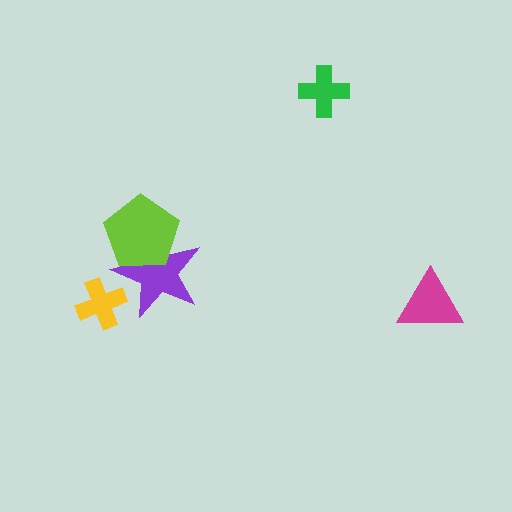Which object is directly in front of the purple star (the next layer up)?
The lime pentagon is directly in front of the purple star.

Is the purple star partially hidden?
Yes, it is partially covered by another shape.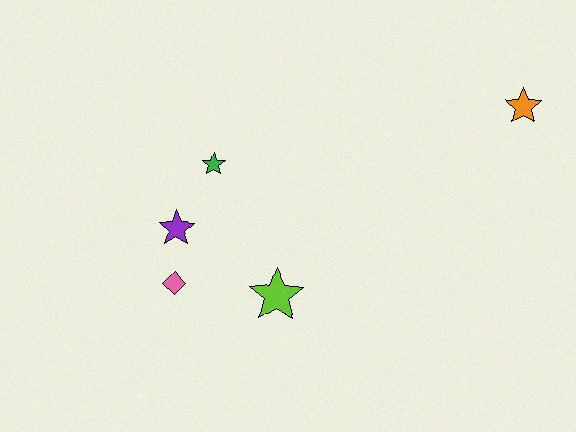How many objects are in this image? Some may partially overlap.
There are 5 objects.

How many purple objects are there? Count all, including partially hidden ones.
There is 1 purple object.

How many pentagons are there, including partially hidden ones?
There are no pentagons.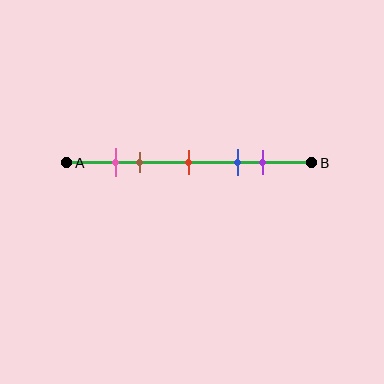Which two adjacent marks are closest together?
The pink and brown marks are the closest adjacent pair.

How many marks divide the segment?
There are 5 marks dividing the segment.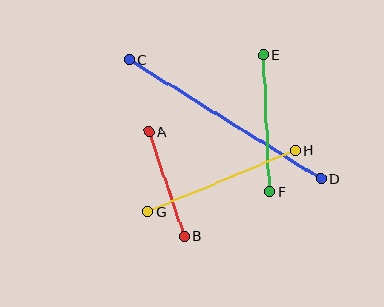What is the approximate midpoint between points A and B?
The midpoint is at approximately (166, 184) pixels.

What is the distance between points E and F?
The distance is approximately 137 pixels.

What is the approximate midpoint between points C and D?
The midpoint is at approximately (225, 119) pixels.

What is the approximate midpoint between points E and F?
The midpoint is at approximately (267, 124) pixels.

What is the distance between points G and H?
The distance is approximately 160 pixels.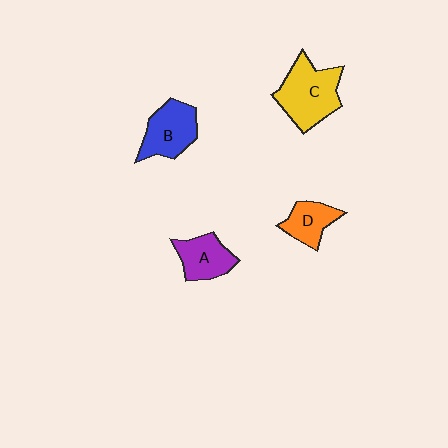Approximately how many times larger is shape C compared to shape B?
Approximately 1.3 times.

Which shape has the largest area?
Shape C (yellow).